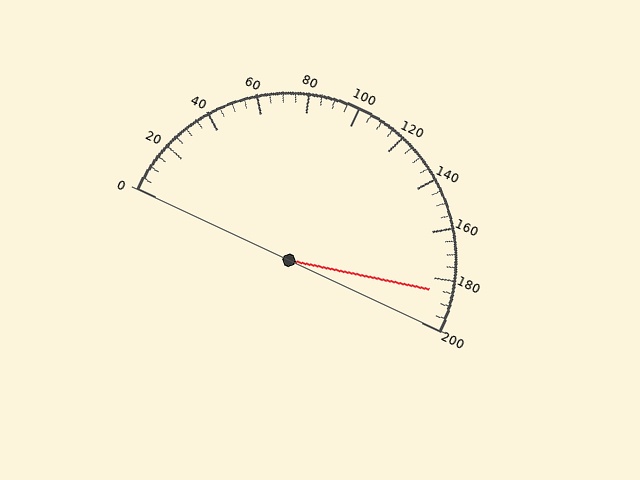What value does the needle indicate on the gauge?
The needle indicates approximately 185.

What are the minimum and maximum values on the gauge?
The gauge ranges from 0 to 200.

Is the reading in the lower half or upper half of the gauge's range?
The reading is in the upper half of the range (0 to 200).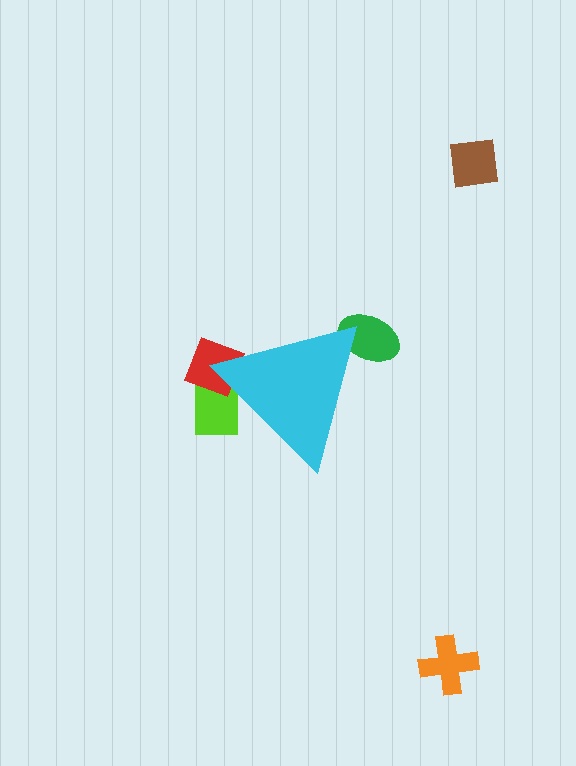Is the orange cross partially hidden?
No, the orange cross is fully visible.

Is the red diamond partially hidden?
Yes, the red diamond is partially hidden behind the cyan triangle.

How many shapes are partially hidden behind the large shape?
3 shapes are partially hidden.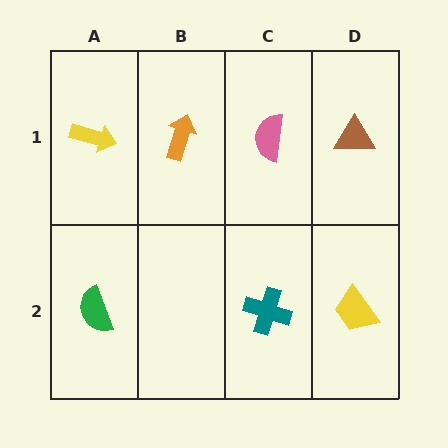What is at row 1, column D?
A brown triangle.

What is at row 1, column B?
An orange arrow.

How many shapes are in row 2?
3 shapes.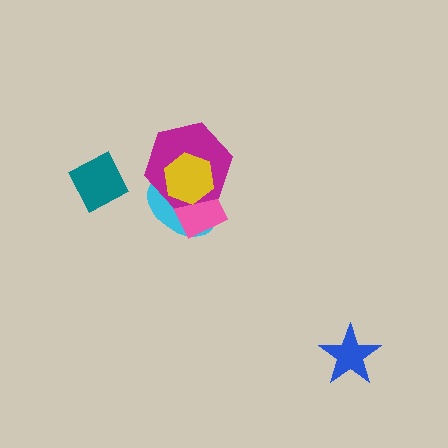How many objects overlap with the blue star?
0 objects overlap with the blue star.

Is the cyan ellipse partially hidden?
Yes, it is partially covered by another shape.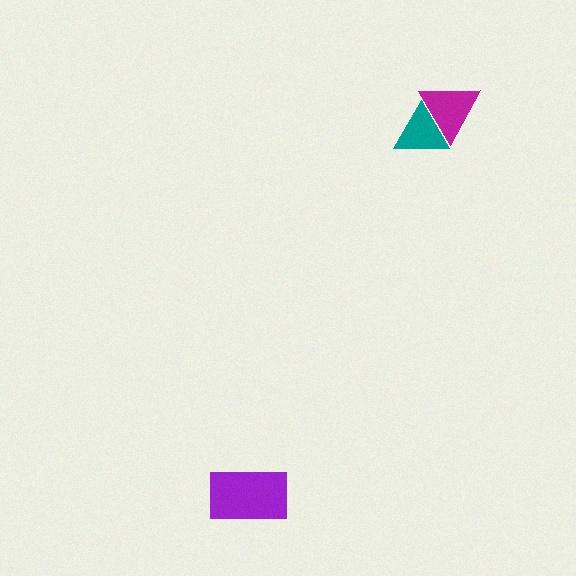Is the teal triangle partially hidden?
Yes, it is partially covered by another shape.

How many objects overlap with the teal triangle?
1 object overlaps with the teal triangle.